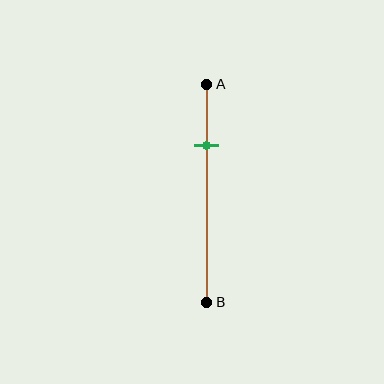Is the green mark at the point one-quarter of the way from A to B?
No, the mark is at about 30% from A, not at the 25% one-quarter point.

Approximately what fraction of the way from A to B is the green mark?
The green mark is approximately 30% of the way from A to B.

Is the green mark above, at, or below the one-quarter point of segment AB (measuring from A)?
The green mark is below the one-quarter point of segment AB.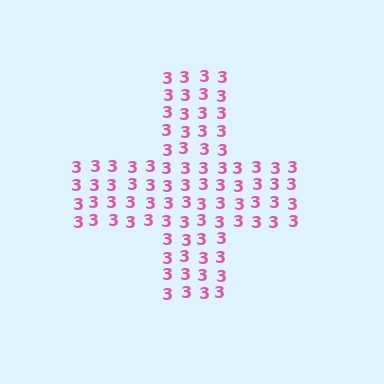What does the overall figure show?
The overall figure shows a cross.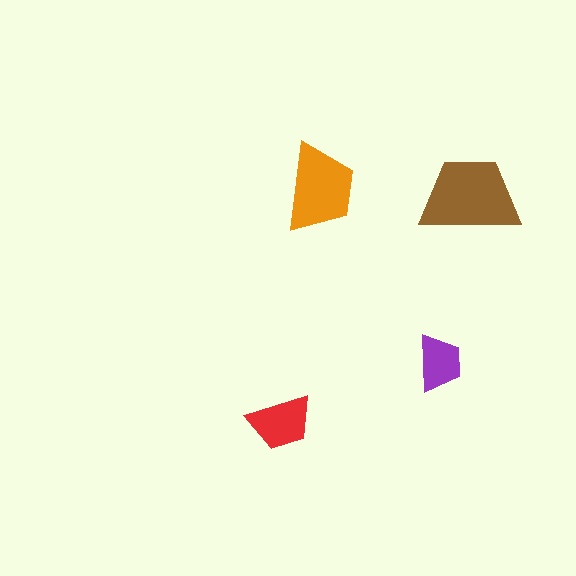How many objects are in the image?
There are 4 objects in the image.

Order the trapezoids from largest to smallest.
the brown one, the orange one, the red one, the purple one.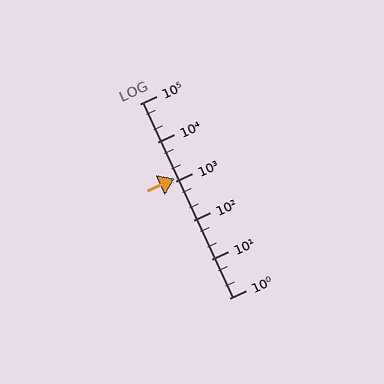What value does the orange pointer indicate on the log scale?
The pointer indicates approximately 1200.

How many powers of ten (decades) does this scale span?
The scale spans 5 decades, from 1 to 100000.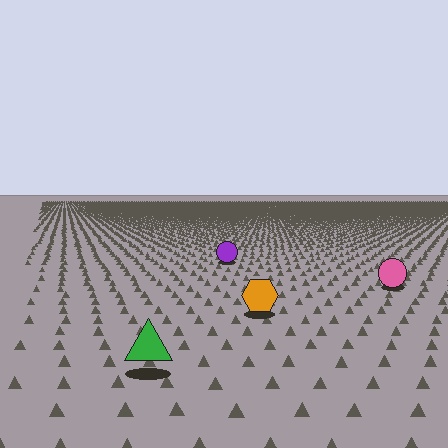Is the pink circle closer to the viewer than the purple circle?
Yes. The pink circle is closer — you can tell from the texture gradient: the ground texture is coarser near it.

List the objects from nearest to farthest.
From nearest to farthest: the green triangle, the orange hexagon, the pink circle, the purple circle.